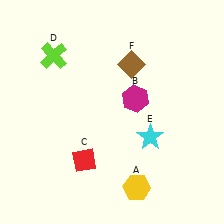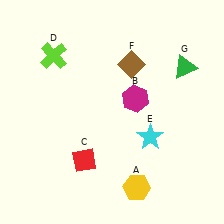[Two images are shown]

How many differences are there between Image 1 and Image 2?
There is 1 difference between the two images.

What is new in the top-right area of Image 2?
A green triangle (G) was added in the top-right area of Image 2.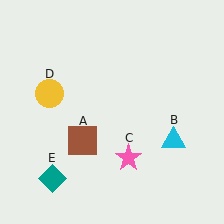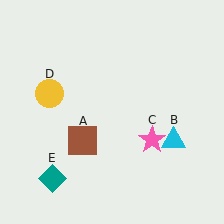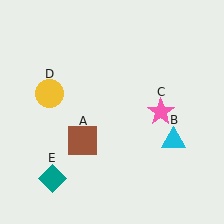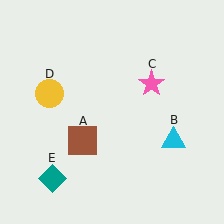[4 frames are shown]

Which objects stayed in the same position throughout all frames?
Brown square (object A) and cyan triangle (object B) and yellow circle (object D) and teal diamond (object E) remained stationary.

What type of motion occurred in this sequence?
The pink star (object C) rotated counterclockwise around the center of the scene.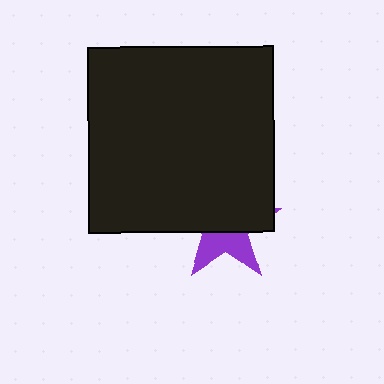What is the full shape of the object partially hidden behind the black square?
The partially hidden object is a purple star.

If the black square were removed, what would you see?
You would see the complete purple star.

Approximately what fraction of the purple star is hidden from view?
Roughly 61% of the purple star is hidden behind the black square.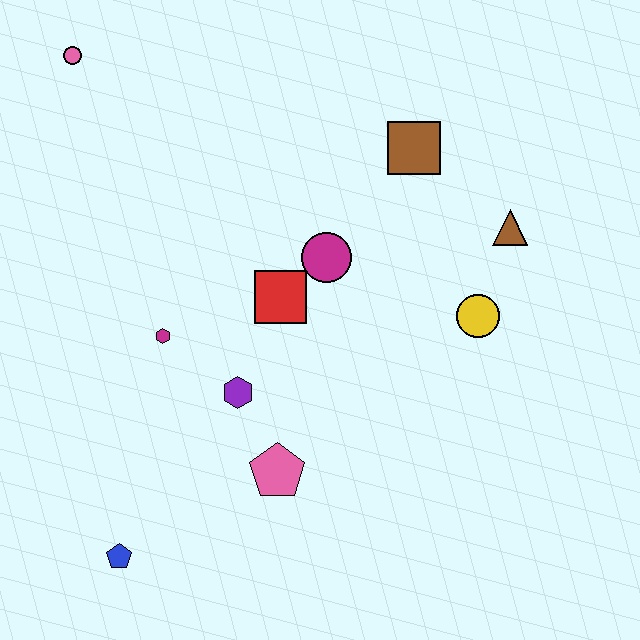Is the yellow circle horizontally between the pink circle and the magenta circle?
No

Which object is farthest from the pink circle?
The blue pentagon is farthest from the pink circle.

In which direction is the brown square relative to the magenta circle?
The brown square is above the magenta circle.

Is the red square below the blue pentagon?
No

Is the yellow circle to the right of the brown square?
Yes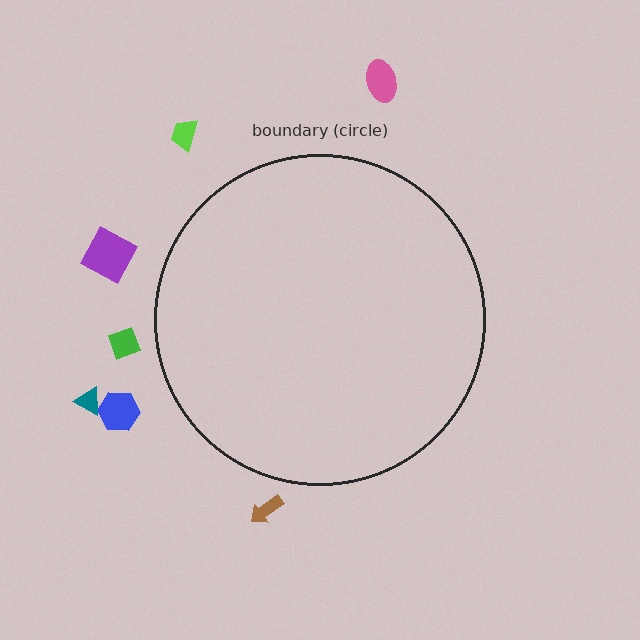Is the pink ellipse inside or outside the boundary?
Outside.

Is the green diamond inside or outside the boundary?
Outside.